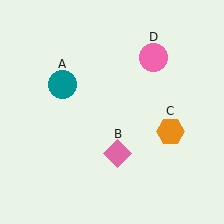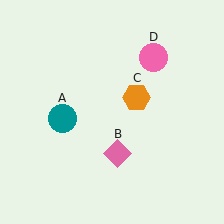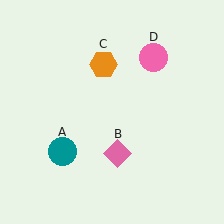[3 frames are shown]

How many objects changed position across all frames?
2 objects changed position: teal circle (object A), orange hexagon (object C).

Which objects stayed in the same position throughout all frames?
Pink diamond (object B) and pink circle (object D) remained stationary.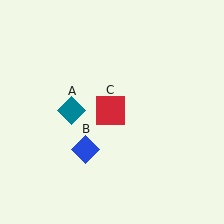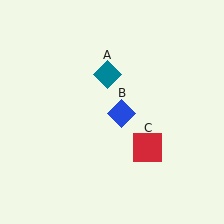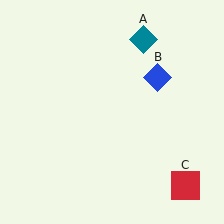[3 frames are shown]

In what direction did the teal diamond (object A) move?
The teal diamond (object A) moved up and to the right.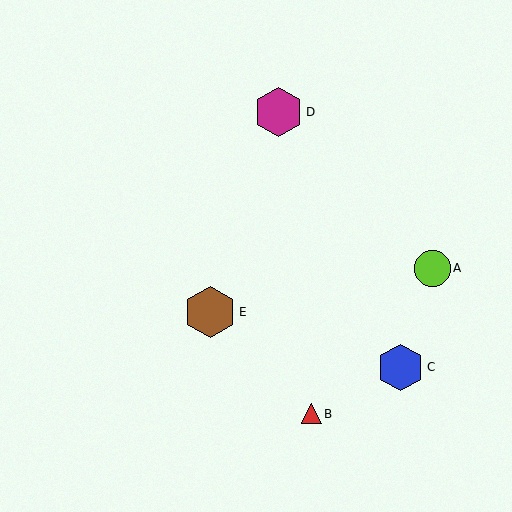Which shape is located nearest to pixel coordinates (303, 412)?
The red triangle (labeled B) at (311, 414) is nearest to that location.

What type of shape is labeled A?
Shape A is a lime circle.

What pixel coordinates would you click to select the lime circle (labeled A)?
Click at (432, 268) to select the lime circle A.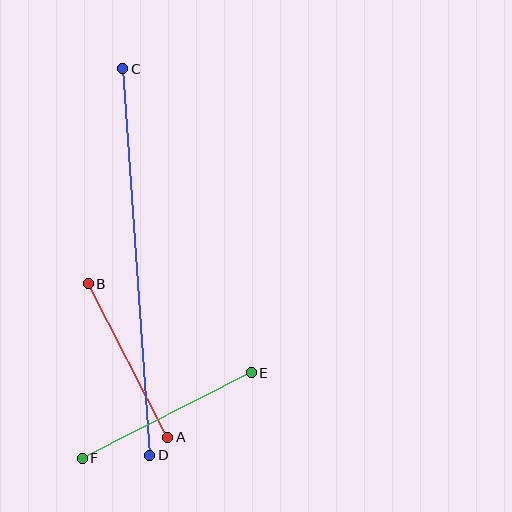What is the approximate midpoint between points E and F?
The midpoint is at approximately (167, 415) pixels.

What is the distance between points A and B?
The distance is approximately 173 pixels.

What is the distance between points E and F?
The distance is approximately 189 pixels.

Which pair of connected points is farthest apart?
Points C and D are farthest apart.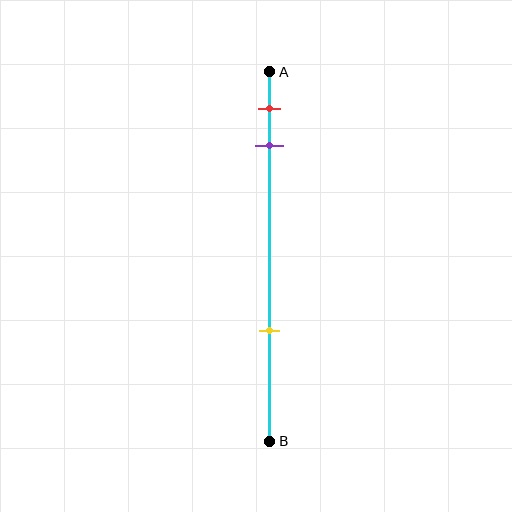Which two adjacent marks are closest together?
The red and purple marks are the closest adjacent pair.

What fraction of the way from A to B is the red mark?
The red mark is approximately 10% (0.1) of the way from A to B.